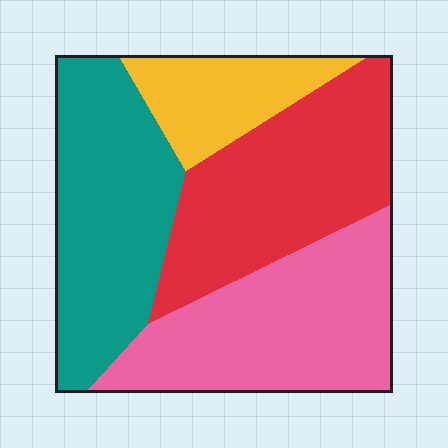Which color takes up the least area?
Yellow, at roughly 15%.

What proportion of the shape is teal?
Teal takes up about one quarter (1/4) of the shape.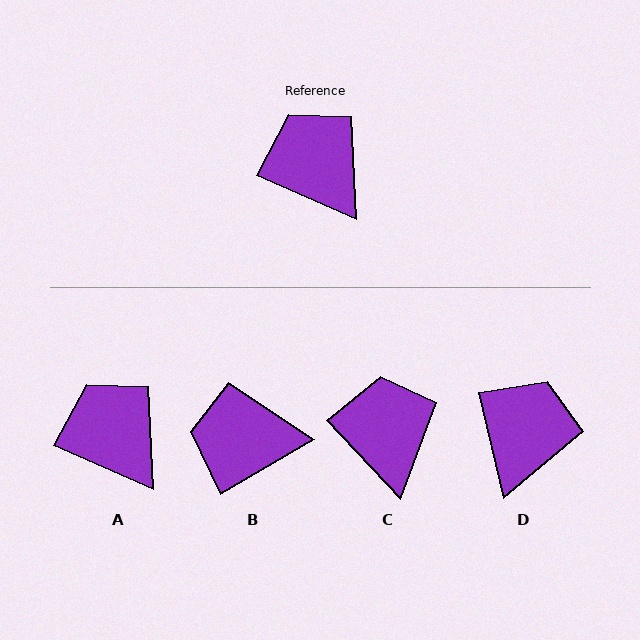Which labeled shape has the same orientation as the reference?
A.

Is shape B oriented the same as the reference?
No, it is off by about 54 degrees.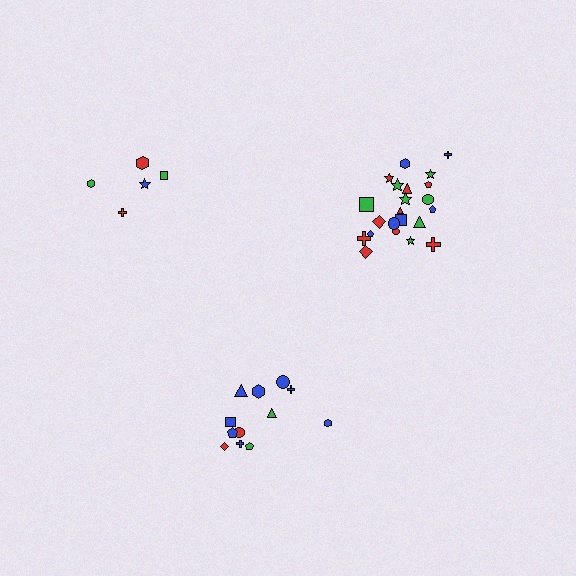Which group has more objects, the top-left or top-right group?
The top-right group.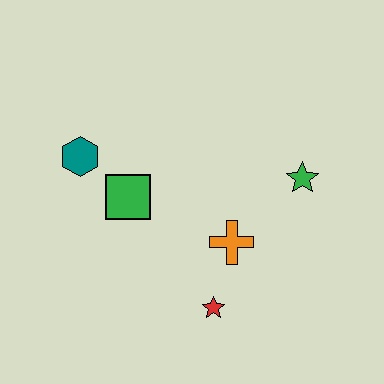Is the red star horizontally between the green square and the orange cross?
Yes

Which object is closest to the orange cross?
The red star is closest to the orange cross.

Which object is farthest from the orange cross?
The teal hexagon is farthest from the orange cross.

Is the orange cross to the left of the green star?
Yes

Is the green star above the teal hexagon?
No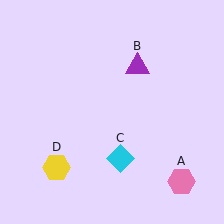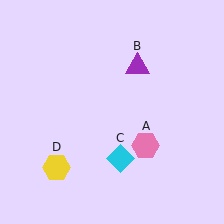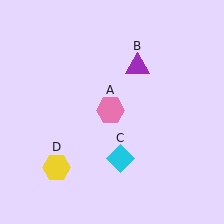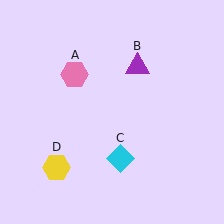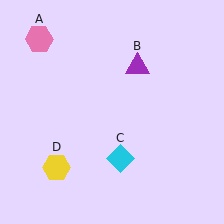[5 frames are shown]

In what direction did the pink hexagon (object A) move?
The pink hexagon (object A) moved up and to the left.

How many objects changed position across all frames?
1 object changed position: pink hexagon (object A).